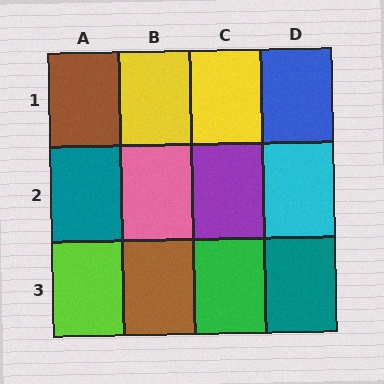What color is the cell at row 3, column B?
Brown.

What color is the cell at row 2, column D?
Cyan.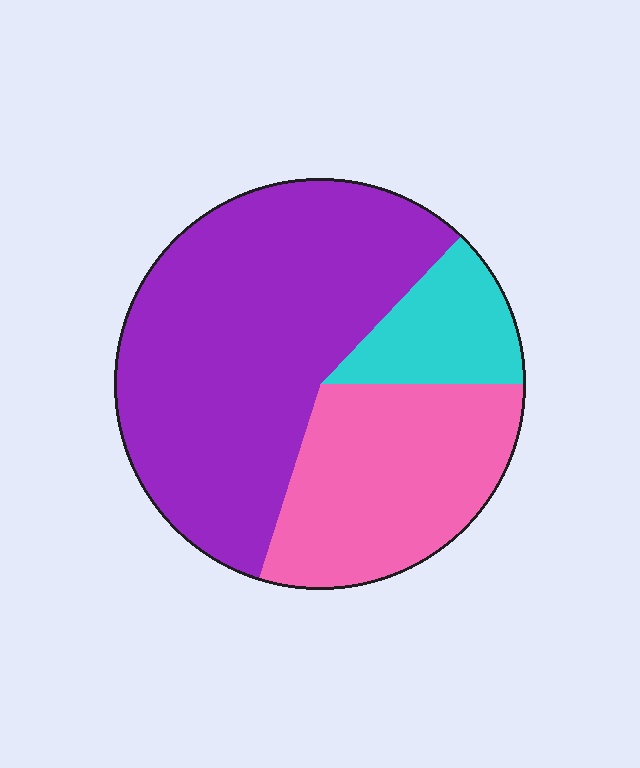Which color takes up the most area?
Purple, at roughly 55%.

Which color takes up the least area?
Cyan, at roughly 15%.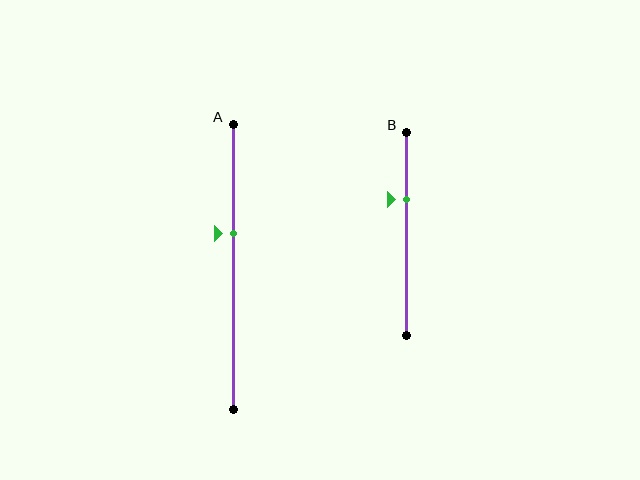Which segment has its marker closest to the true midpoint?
Segment A has its marker closest to the true midpoint.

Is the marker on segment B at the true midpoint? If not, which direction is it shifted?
No, the marker on segment B is shifted upward by about 17% of the segment length.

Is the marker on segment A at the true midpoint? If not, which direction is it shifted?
No, the marker on segment A is shifted upward by about 12% of the segment length.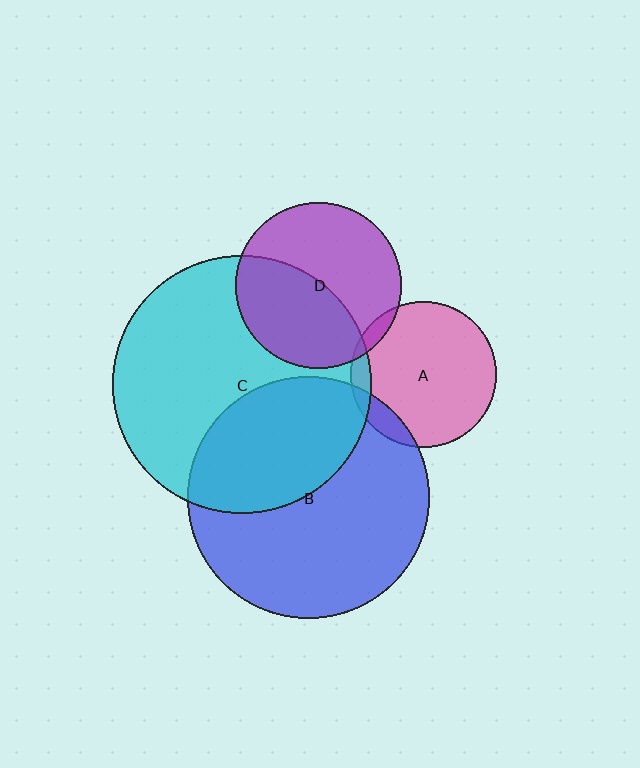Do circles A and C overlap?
Yes.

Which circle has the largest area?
Circle C (cyan).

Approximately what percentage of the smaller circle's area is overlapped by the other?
Approximately 5%.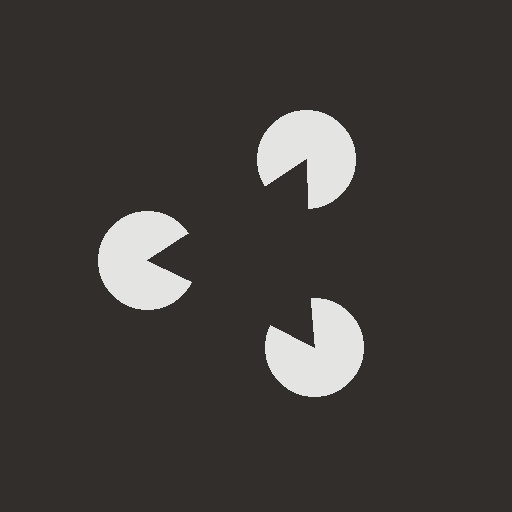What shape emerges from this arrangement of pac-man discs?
An illusory triangle — its edges are inferred from the aligned wedge cuts in the pac-man discs, not physically drawn.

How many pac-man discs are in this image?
There are 3 — one at each vertex of the illusory triangle.